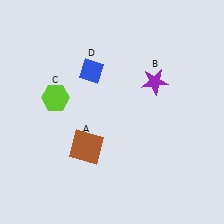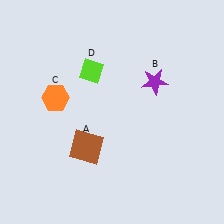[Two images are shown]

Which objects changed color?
C changed from lime to orange. D changed from blue to lime.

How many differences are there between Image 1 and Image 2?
There are 2 differences between the two images.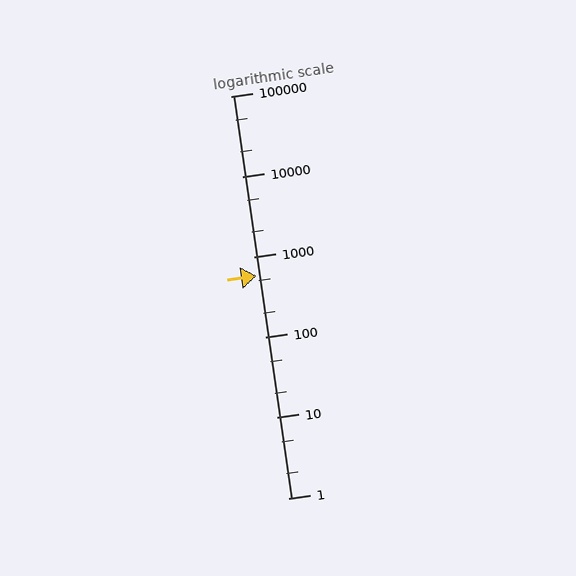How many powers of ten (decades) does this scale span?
The scale spans 5 decades, from 1 to 100000.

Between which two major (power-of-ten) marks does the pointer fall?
The pointer is between 100 and 1000.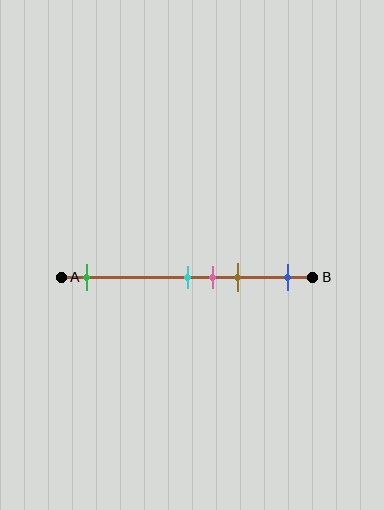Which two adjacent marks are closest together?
The cyan and pink marks are the closest adjacent pair.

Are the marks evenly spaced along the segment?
No, the marks are not evenly spaced.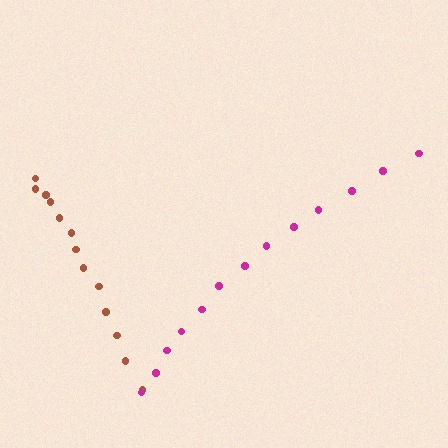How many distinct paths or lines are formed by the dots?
There are 2 distinct paths.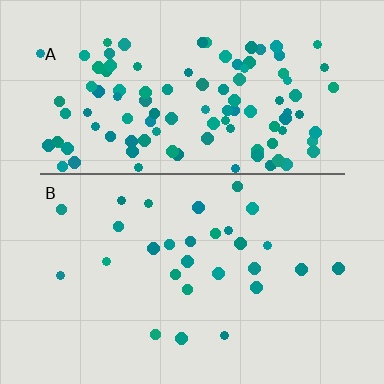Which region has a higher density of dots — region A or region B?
A (the top).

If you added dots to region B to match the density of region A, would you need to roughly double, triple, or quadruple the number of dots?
Approximately quadruple.